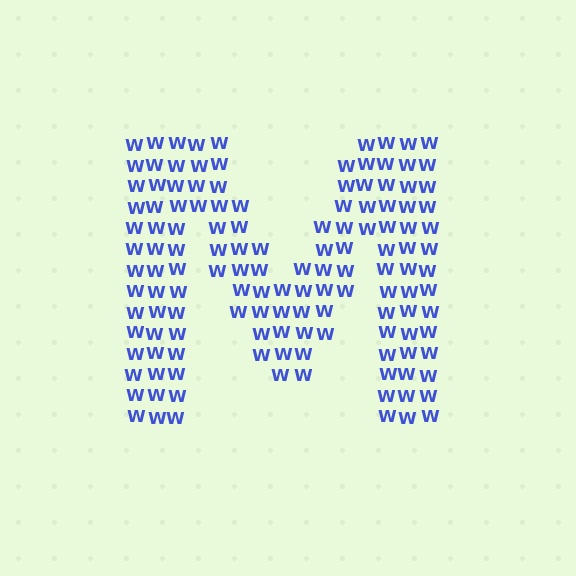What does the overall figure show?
The overall figure shows the letter M.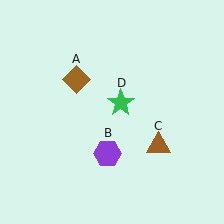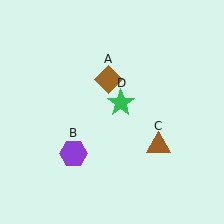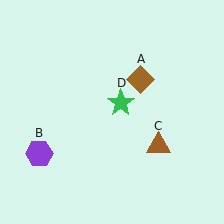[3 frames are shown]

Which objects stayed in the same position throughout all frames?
Brown triangle (object C) and green star (object D) remained stationary.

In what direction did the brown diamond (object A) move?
The brown diamond (object A) moved right.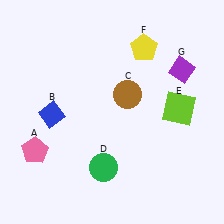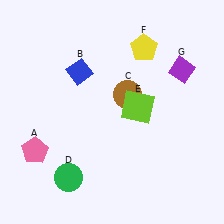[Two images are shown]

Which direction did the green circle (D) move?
The green circle (D) moved left.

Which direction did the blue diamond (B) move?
The blue diamond (B) moved up.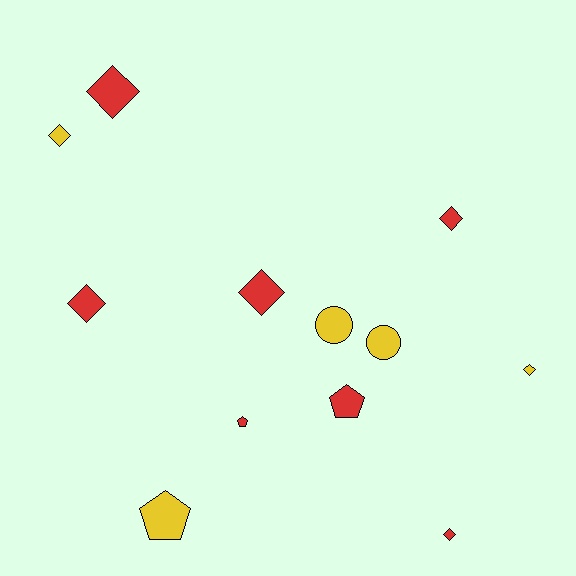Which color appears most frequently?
Red, with 7 objects.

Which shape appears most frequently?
Diamond, with 7 objects.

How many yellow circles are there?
There are 2 yellow circles.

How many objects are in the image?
There are 12 objects.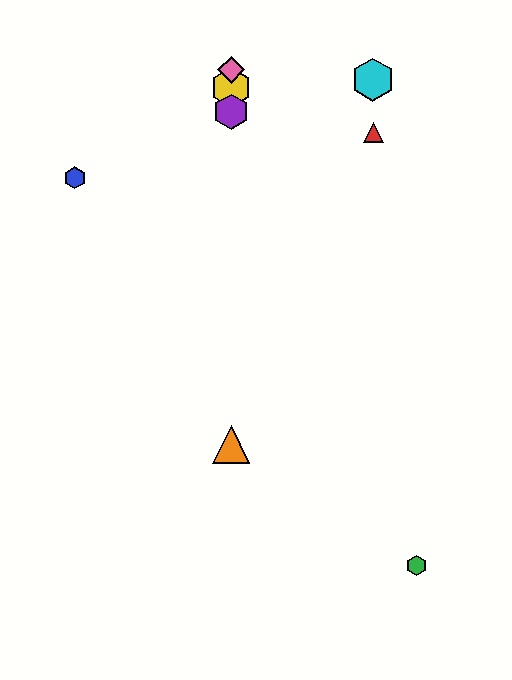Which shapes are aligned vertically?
The yellow hexagon, the purple hexagon, the orange triangle, the pink diamond are aligned vertically.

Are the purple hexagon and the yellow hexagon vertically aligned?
Yes, both are at x≈231.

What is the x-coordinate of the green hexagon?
The green hexagon is at x≈417.